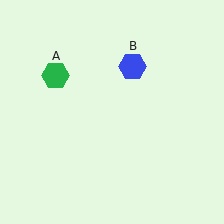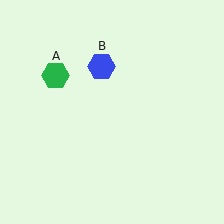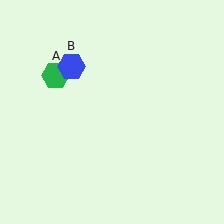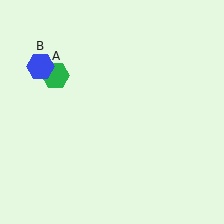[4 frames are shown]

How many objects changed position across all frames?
1 object changed position: blue hexagon (object B).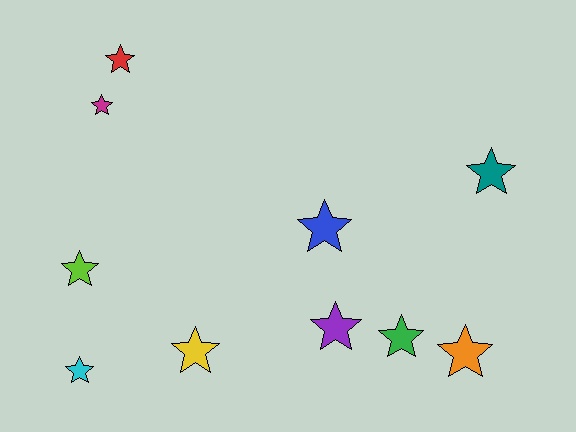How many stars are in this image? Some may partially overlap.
There are 10 stars.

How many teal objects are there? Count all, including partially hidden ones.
There is 1 teal object.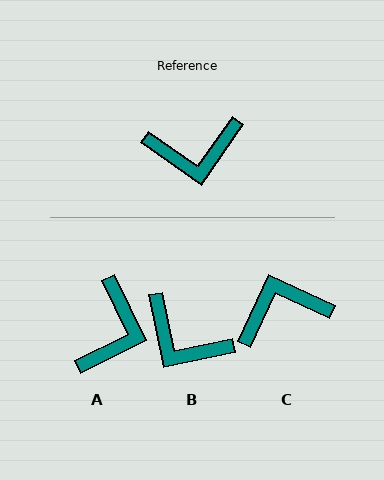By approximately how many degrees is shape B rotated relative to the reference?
Approximately 43 degrees clockwise.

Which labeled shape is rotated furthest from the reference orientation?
C, about 170 degrees away.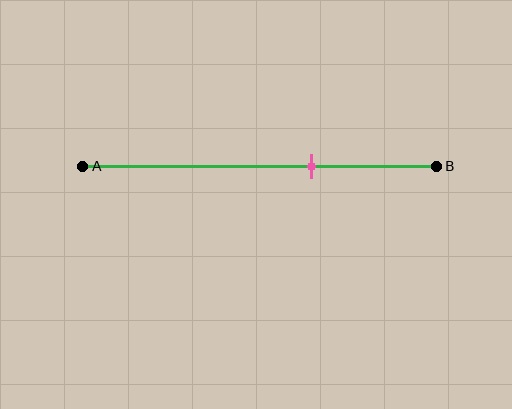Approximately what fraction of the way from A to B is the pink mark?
The pink mark is approximately 65% of the way from A to B.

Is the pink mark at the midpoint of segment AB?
No, the mark is at about 65% from A, not at the 50% midpoint.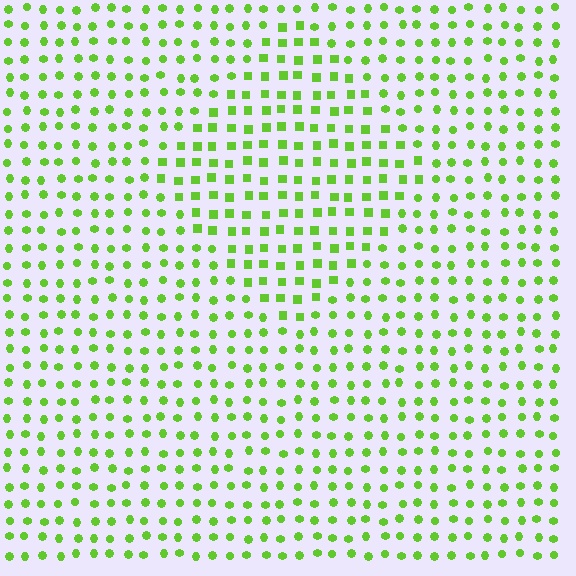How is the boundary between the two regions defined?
The boundary is defined by a change in element shape: squares inside vs. circles outside. All elements share the same color and spacing.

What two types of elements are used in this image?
The image uses squares inside the diamond region and circles outside it.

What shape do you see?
I see a diamond.